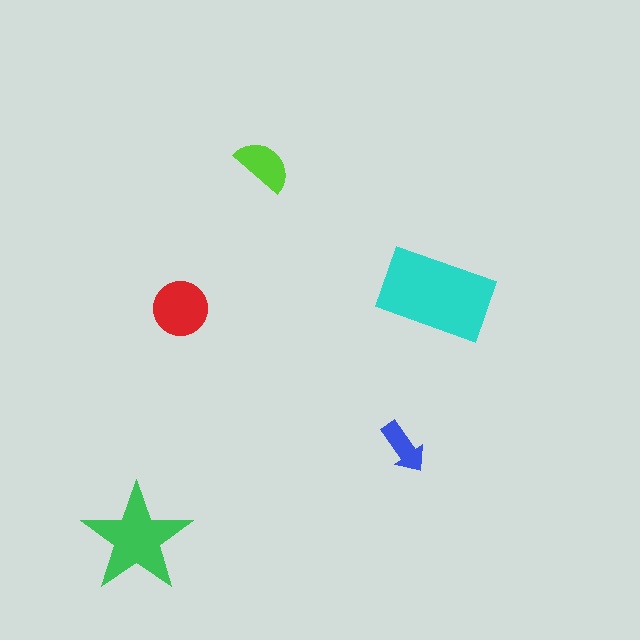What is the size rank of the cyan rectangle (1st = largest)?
1st.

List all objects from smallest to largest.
The blue arrow, the lime semicircle, the red circle, the green star, the cyan rectangle.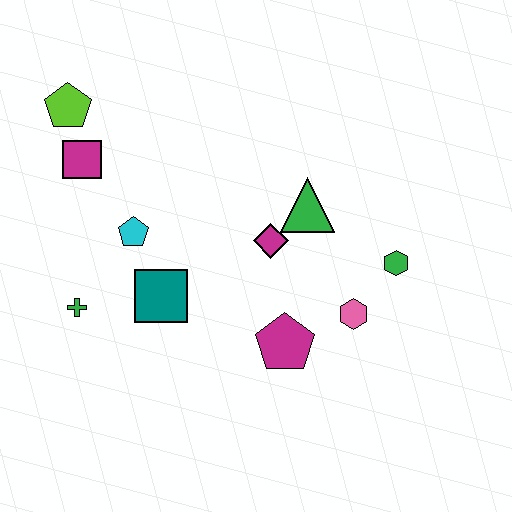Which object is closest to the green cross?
The teal square is closest to the green cross.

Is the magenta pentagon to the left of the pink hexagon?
Yes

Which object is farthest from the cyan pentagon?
The green hexagon is farthest from the cyan pentagon.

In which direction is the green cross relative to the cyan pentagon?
The green cross is below the cyan pentagon.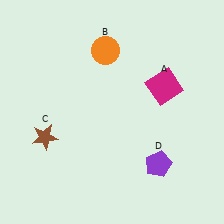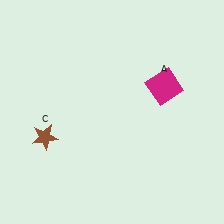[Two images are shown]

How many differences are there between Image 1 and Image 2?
There are 2 differences between the two images.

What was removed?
The purple pentagon (D), the orange circle (B) were removed in Image 2.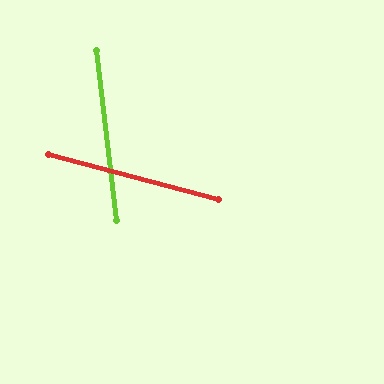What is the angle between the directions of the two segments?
Approximately 68 degrees.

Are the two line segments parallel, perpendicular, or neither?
Neither parallel nor perpendicular — they differ by about 68°.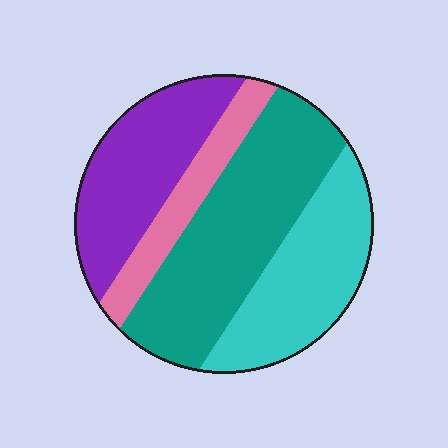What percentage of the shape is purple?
Purple takes up about one quarter (1/4) of the shape.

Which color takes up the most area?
Teal, at roughly 35%.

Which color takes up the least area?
Pink, at roughly 15%.